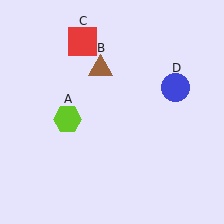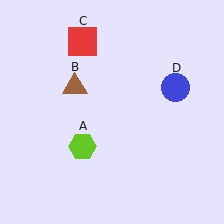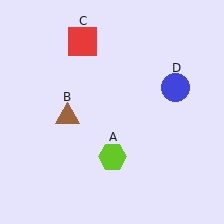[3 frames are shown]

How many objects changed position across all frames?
2 objects changed position: lime hexagon (object A), brown triangle (object B).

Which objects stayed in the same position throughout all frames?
Red square (object C) and blue circle (object D) remained stationary.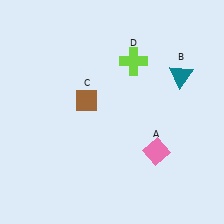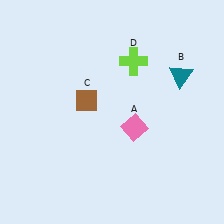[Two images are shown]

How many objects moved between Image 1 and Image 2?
1 object moved between the two images.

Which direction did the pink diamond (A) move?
The pink diamond (A) moved up.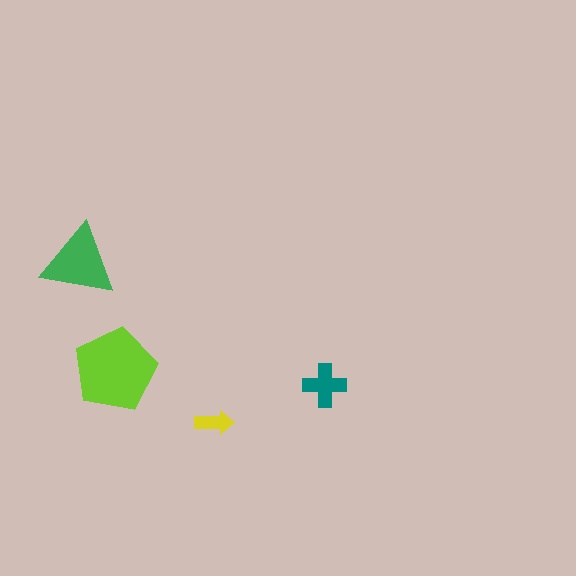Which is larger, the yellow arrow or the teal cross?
The teal cross.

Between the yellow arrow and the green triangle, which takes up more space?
The green triangle.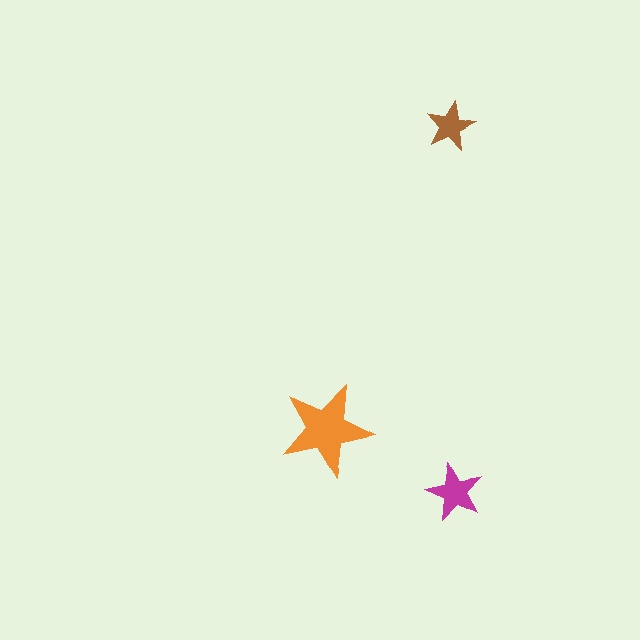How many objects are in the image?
There are 3 objects in the image.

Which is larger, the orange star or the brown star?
The orange one.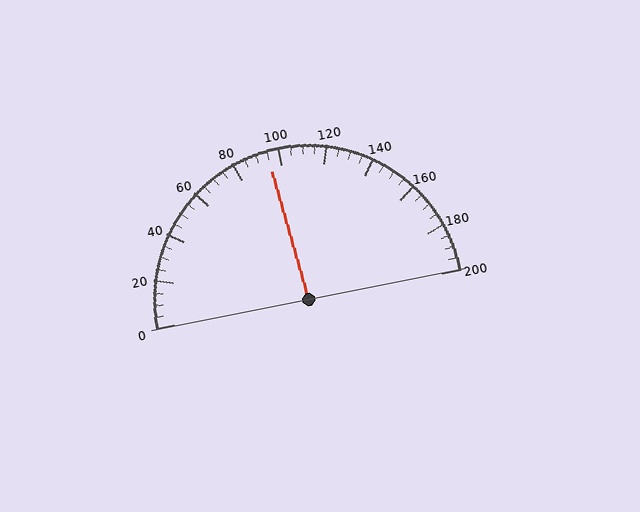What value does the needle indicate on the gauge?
The needle indicates approximately 95.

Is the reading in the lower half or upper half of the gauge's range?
The reading is in the lower half of the range (0 to 200).